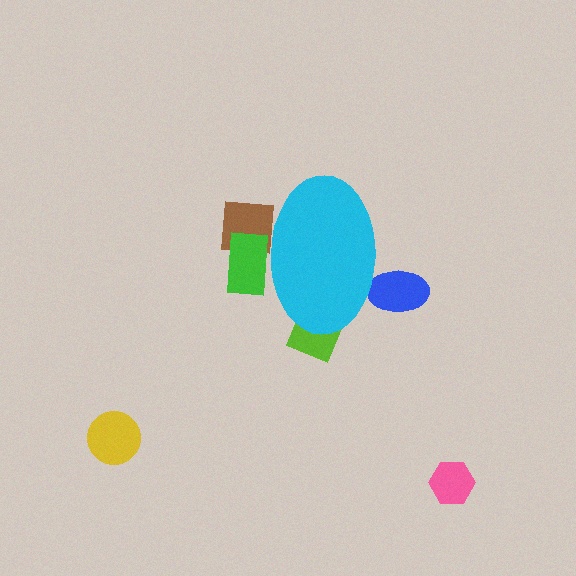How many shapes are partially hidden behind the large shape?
4 shapes are partially hidden.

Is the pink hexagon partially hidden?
No, the pink hexagon is fully visible.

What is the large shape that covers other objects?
A cyan ellipse.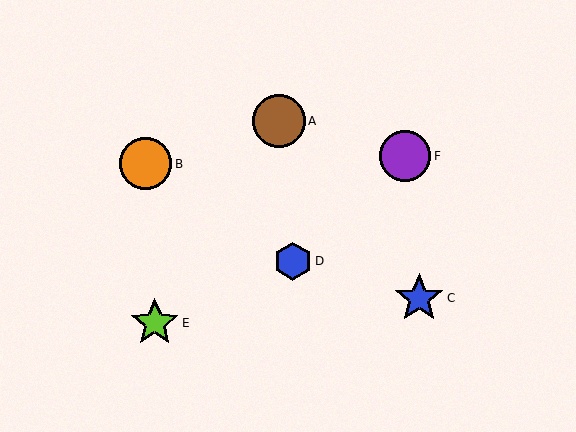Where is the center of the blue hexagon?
The center of the blue hexagon is at (293, 261).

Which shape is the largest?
The brown circle (labeled A) is the largest.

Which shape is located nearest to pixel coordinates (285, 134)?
The brown circle (labeled A) at (279, 121) is nearest to that location.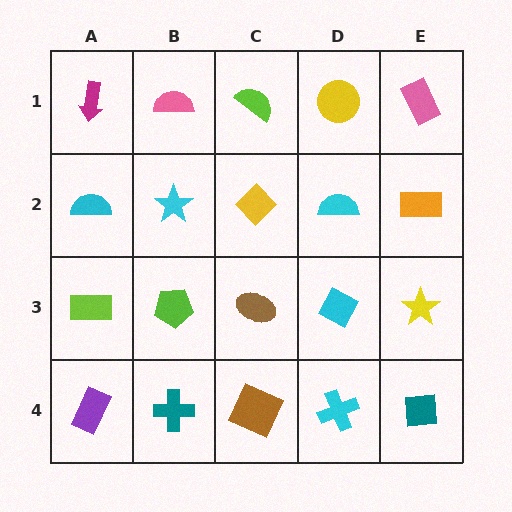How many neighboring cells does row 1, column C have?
3.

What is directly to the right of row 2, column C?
A cyan semicircle.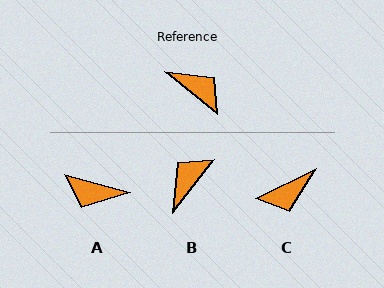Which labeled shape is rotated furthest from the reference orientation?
A, about 156 degrees away.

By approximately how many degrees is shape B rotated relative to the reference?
Approximately 92 degrees counter-clockwise.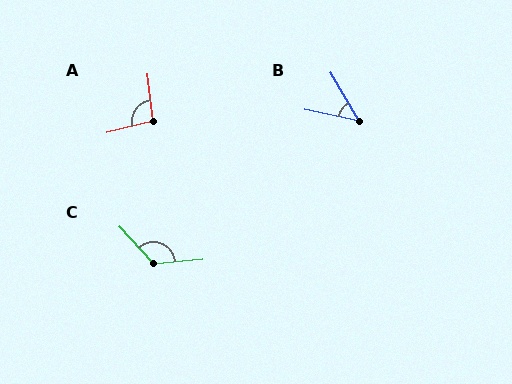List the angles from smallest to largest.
B (47°), A (97°), C (128°).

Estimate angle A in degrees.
Approximately 97 degrees.